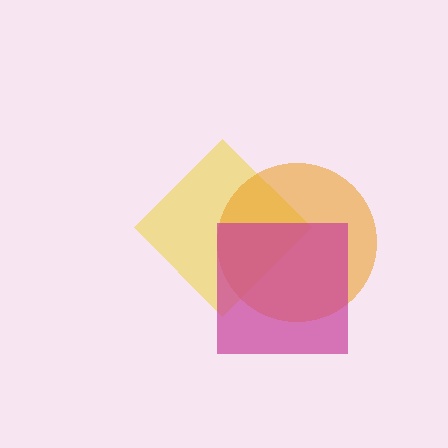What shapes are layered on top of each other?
The layered shapes are: a yellow diamond, an orange circle, a magenta square.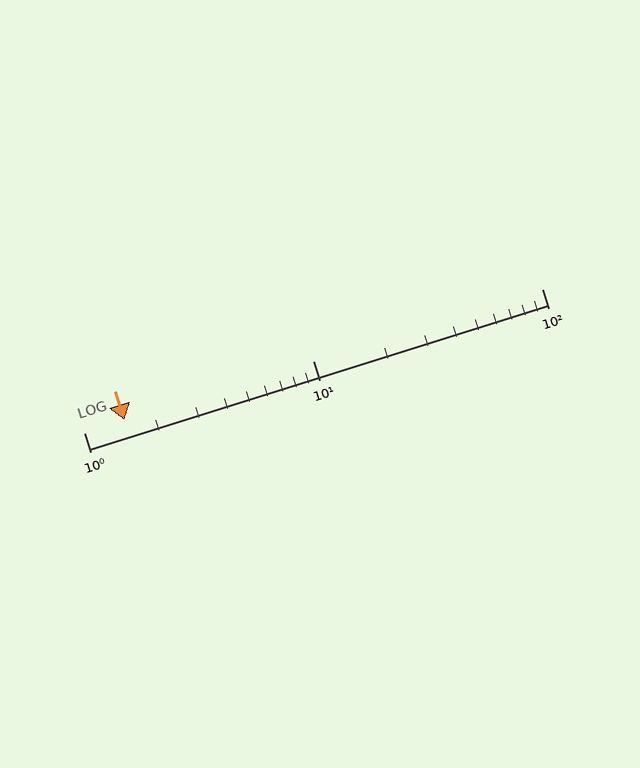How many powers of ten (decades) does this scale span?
The scale spans 2 decades, from 1 to 100.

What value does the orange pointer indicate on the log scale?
The pointer indicates approximately 1.5.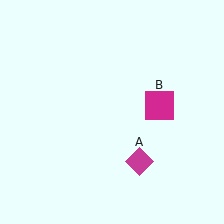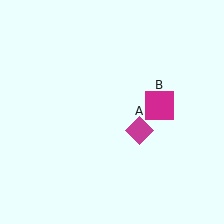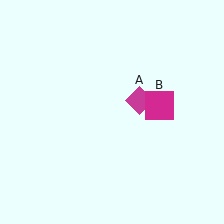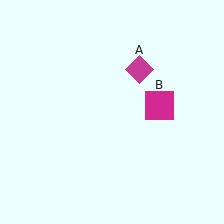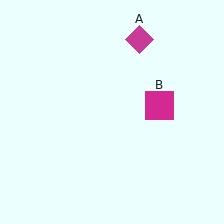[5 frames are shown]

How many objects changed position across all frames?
1 object changed position: magenta diamond (object A).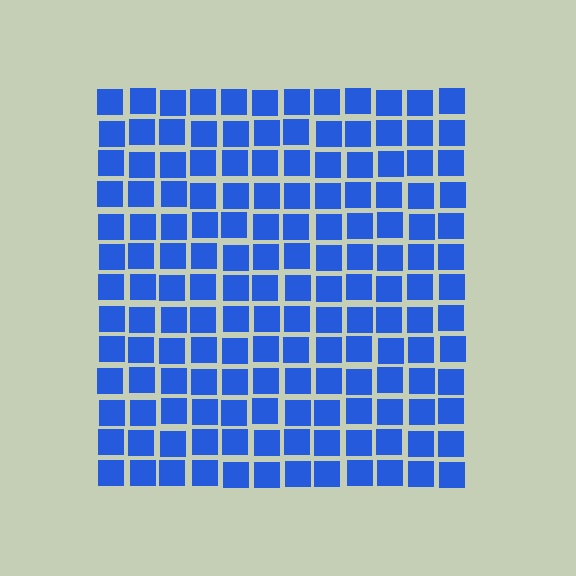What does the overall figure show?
The overall figure shows a square.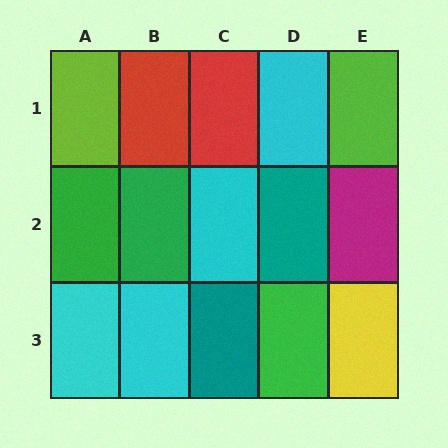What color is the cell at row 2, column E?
Magenta.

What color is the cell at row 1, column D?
Cyan.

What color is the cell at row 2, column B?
Green.